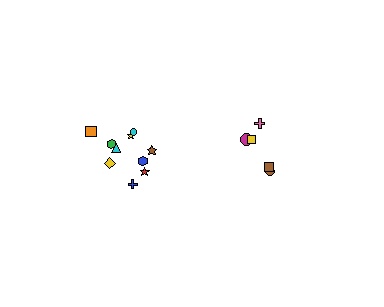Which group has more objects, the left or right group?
The left group.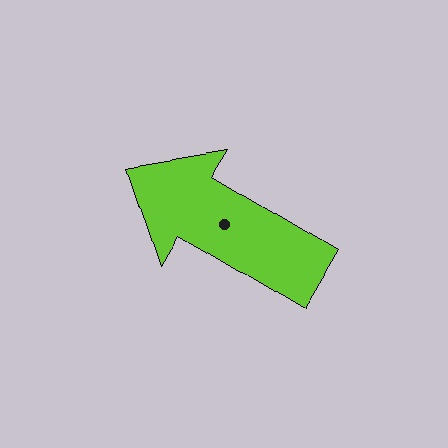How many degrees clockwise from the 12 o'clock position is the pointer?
Approximately 301 degrees.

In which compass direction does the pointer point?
Northwest.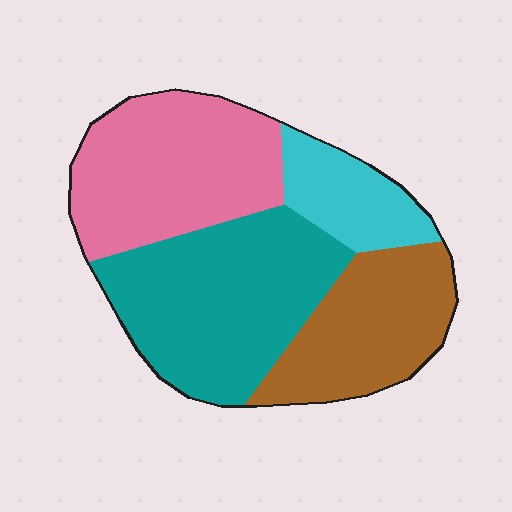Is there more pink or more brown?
Pink.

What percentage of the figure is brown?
Brown covers roughly 25% of the figure.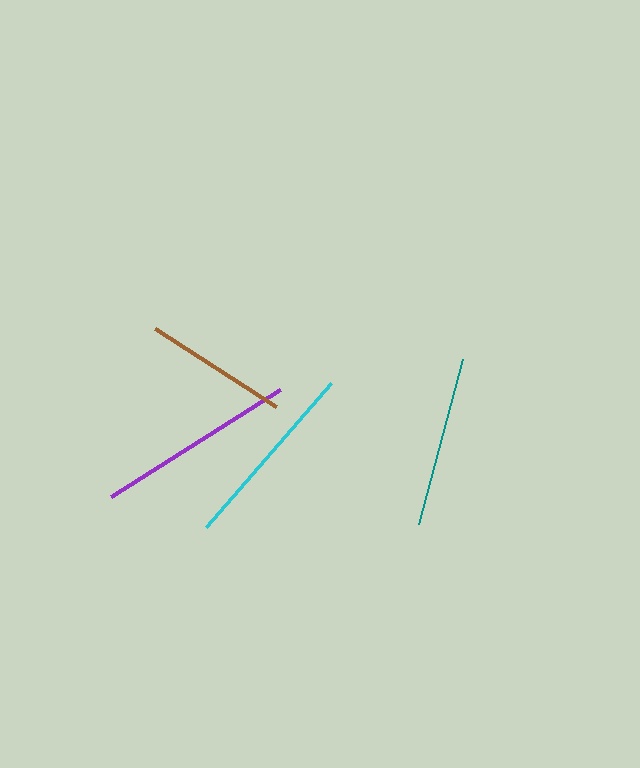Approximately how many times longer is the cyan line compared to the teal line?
The cyan line is approximately 1.1 times the length of the teal line.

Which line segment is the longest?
The purple line is the longest at approximately 199 pixels.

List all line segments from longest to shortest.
From longest to shortest: purple, cyan, teal, brown.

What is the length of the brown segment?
The brown segment is approximately 144 pixels long.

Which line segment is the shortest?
The brown line is the shortest at approximately 144 pixels.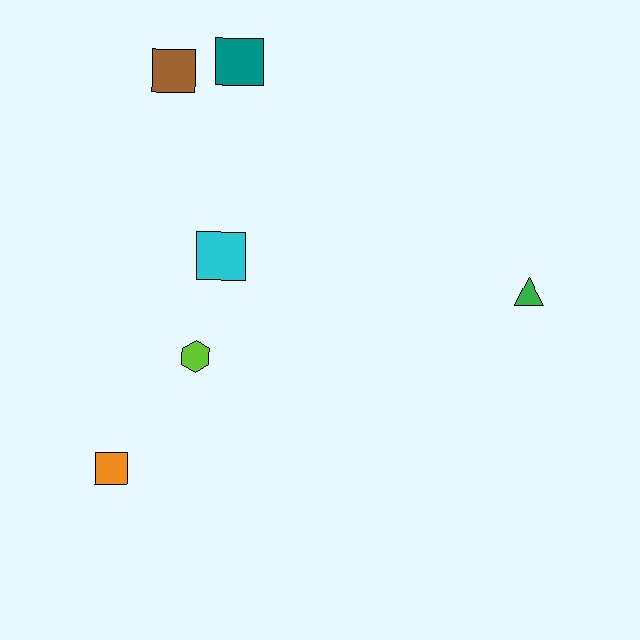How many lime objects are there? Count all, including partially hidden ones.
There is 1 lime object.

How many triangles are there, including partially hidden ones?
There is 1 triangle.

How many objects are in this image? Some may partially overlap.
There are 6 objects.